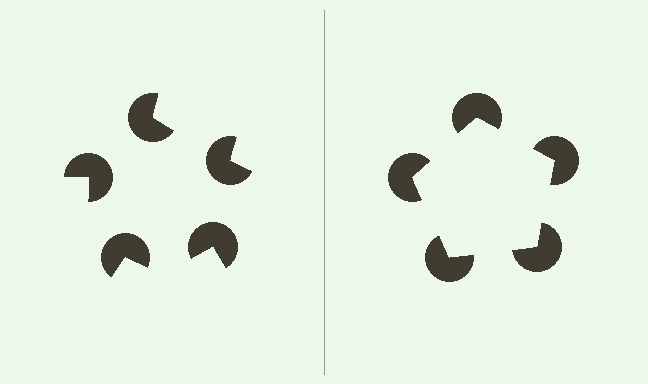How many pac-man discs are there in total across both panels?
10 — 5 on each side.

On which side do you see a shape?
An illusory pentagon appears on the right side. On the left side the wedge cuts are rotated, so no coherent shape forms.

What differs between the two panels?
The pac-man discs are positioned identically on both sides; only the wedge orientations differ. On the right they align to a pentagon; on the left they are misaligned.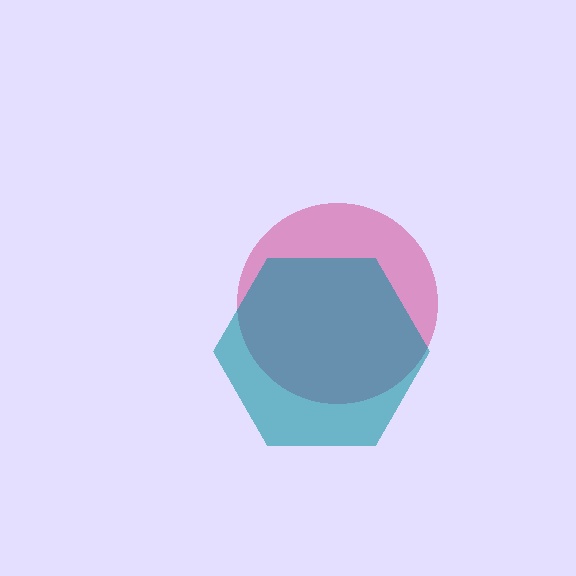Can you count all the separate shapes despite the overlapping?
Yes, there are 2 separate shapes.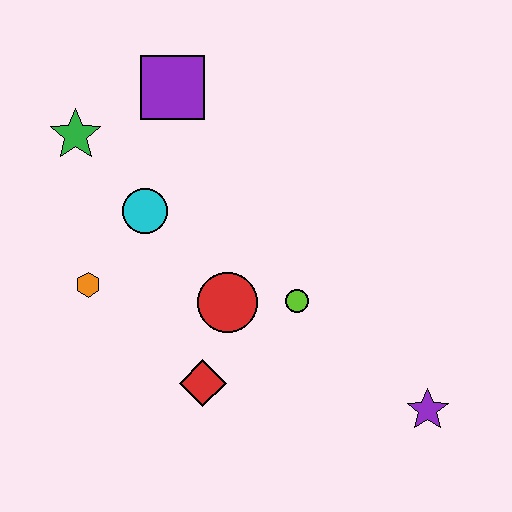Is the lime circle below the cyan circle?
Yes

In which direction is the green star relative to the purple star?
The green star is to the left of the purple star.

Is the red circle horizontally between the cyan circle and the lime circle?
Yes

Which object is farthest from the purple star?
The green star is farthest from the purple star.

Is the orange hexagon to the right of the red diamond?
No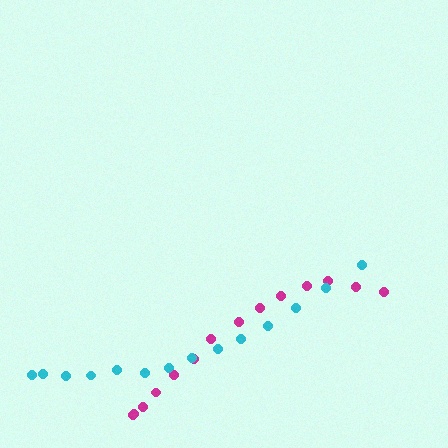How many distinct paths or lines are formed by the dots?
There are 2 distinct paths.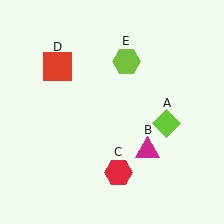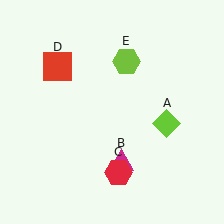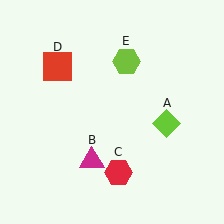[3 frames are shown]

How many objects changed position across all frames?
1 object changed position: magenta triangle (object B).